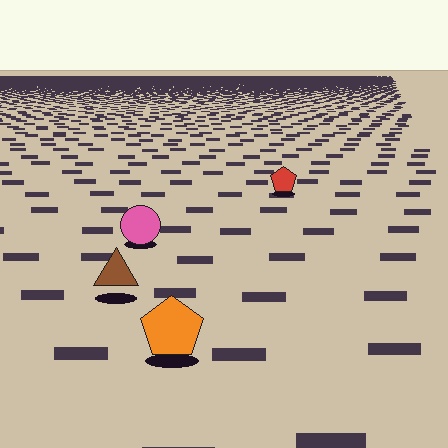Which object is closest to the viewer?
The orange pentagon is closest. The texture marks near it are larger and more spread out.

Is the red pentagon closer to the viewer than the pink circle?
No. The pink circle is closer — you can tell from the texture gradient: the ground texture is coarser near it.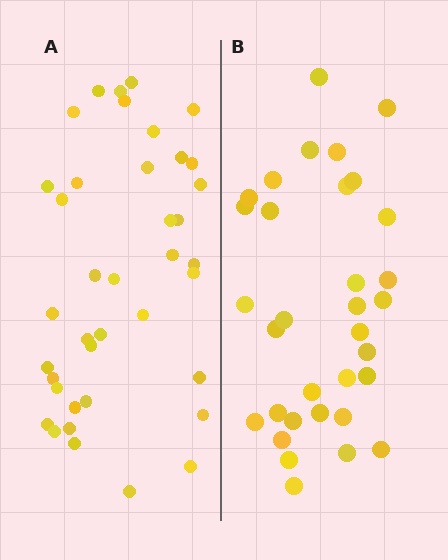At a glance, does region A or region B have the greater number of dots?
Region A (the left region) has more dots.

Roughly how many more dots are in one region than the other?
Region A has about 6 more dots than region B.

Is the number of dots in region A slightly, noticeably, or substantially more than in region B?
Region A has only slightly more — the two regions are fairly close. The ratio is roughly 1.2 to 1.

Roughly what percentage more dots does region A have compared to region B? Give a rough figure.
About 20% more.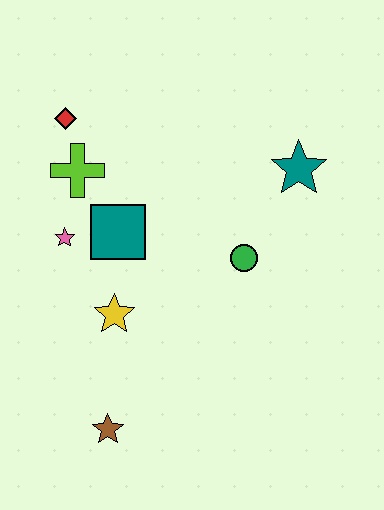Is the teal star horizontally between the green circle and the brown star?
No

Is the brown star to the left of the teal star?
Yes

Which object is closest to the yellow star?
The teal square is closest to the yellow star.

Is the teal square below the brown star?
No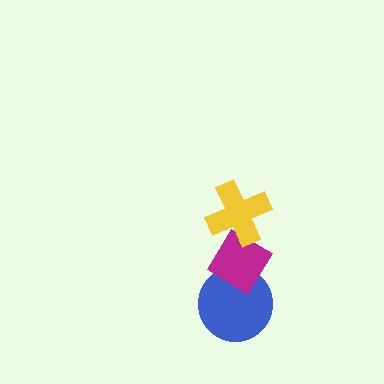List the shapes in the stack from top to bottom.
From top to bottom: the yellow cross, the magenta diamond, the blue circle.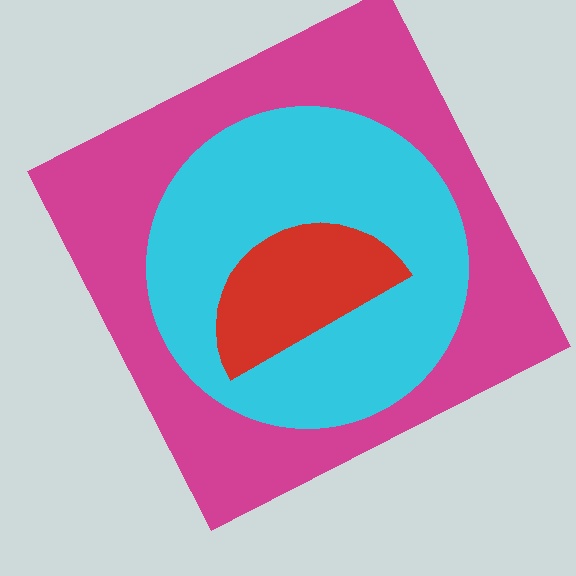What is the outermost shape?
The magenta square.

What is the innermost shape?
The red semicircle.